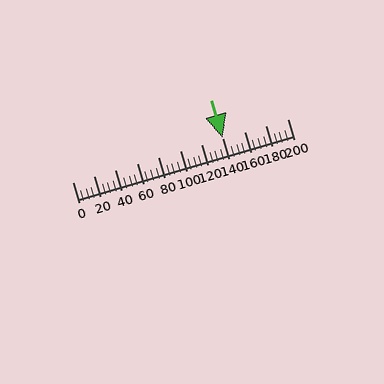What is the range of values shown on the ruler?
The ruler shows values from 0 to 200.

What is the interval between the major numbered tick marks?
The major tick marks are spaced 20 units apart.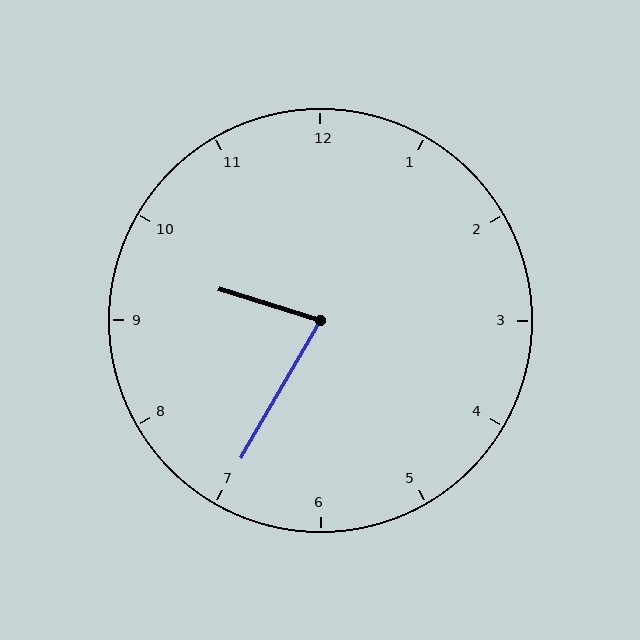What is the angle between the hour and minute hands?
Approximately 78 degrees.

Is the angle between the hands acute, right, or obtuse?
It is acute.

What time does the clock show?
9:35.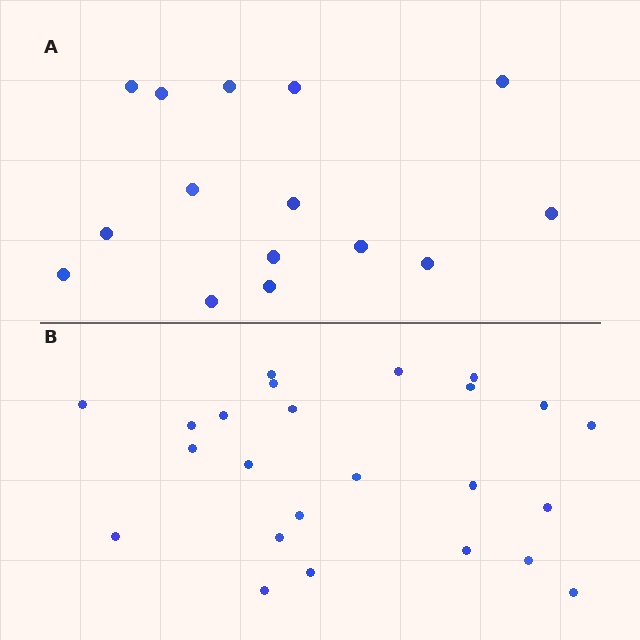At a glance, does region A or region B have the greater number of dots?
Region B (the bottom region) has more dots.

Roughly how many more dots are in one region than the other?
Region B has roughly 8 or so more dots than region A.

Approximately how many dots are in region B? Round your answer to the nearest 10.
About 20 dots. (The exact count is 24, which rounds to 20.)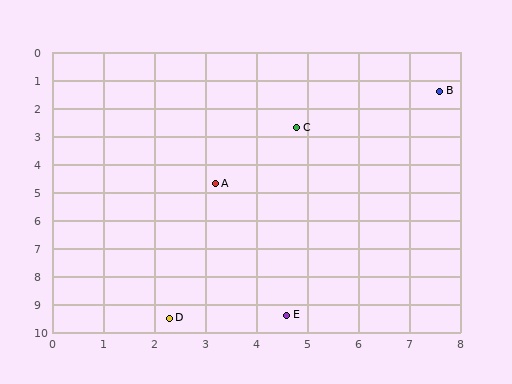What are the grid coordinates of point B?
Point B is at approximately (7.6, 1.4).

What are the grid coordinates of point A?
Point A is at approximately (3.2, 4.7).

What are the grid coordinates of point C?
Point C is at approximately (4.8, 2.7).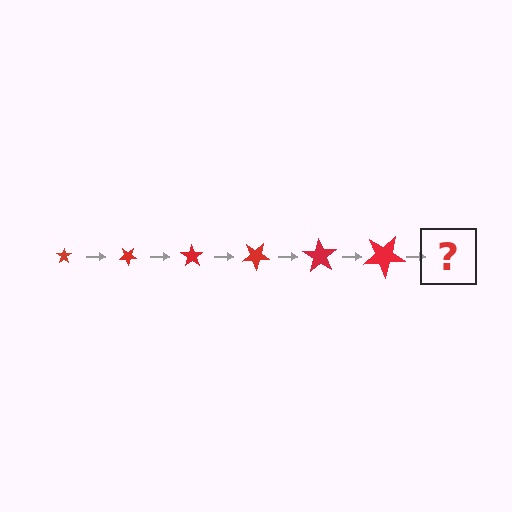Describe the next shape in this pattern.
It should be a star, larger than the previous one and rotated 210 degrees from the start.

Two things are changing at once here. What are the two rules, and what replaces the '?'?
The two rules are that the star grows larger each step and it rotates 35 degrees each step. The '?' should be a star, larger than the previous one and rotated 210 degrees from the start.